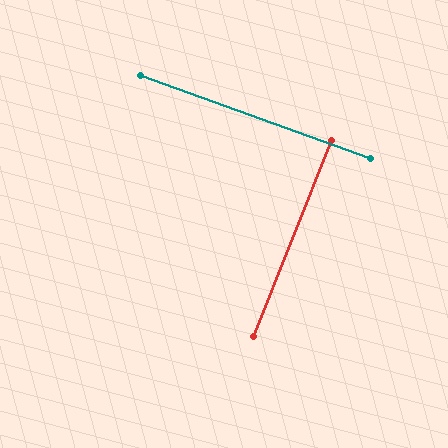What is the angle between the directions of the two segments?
Approximately 88 degrees.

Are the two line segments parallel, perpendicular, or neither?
Perpendicular — they meet at approximately 88°.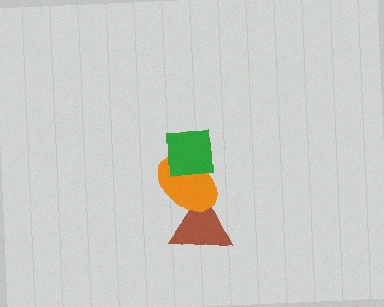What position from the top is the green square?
The green square is 1st from the top.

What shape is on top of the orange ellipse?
The green square is on top of the orange ellipse.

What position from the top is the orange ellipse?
The orange ellipse is 2nd from the top.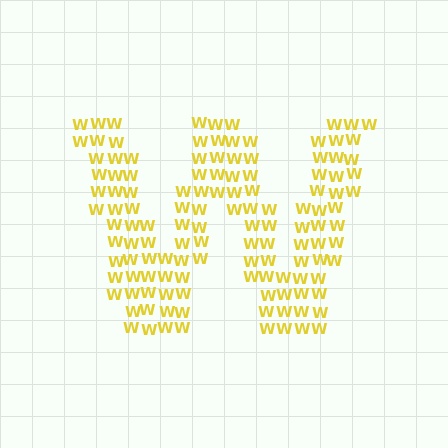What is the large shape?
The large shape is the letter W.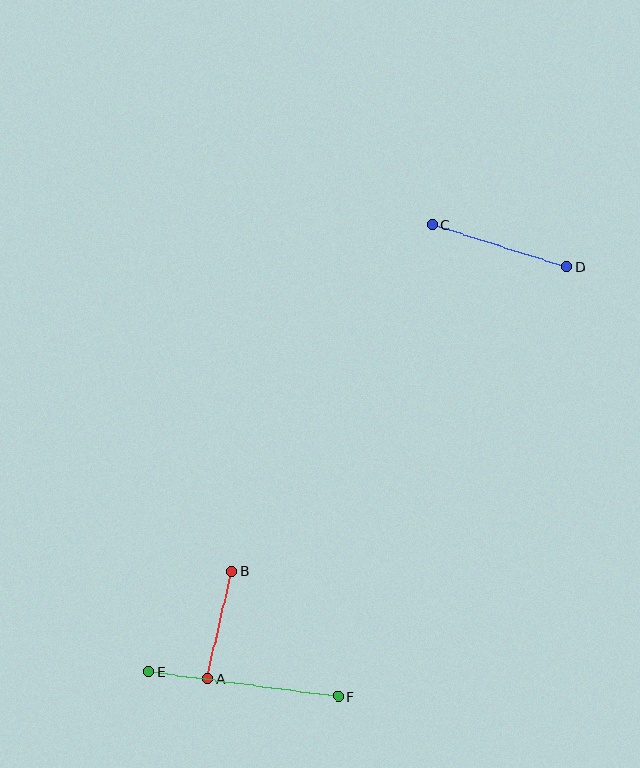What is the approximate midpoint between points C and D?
The midpoint is at approximately (499, 246) pixels.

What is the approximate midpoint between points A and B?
The midpoint is at approximately (220, 625) pixels.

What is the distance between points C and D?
The distance is approximately 141 pixels.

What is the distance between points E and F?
The distance is approximately 191 pixels.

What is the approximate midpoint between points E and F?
The midpoint is at approximately (244, 684) pixels.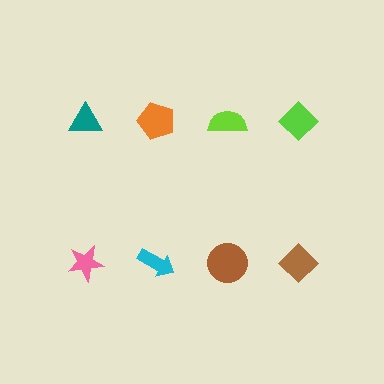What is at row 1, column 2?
An orange pentagon.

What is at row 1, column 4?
A lime diamond.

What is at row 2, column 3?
A brown circle.